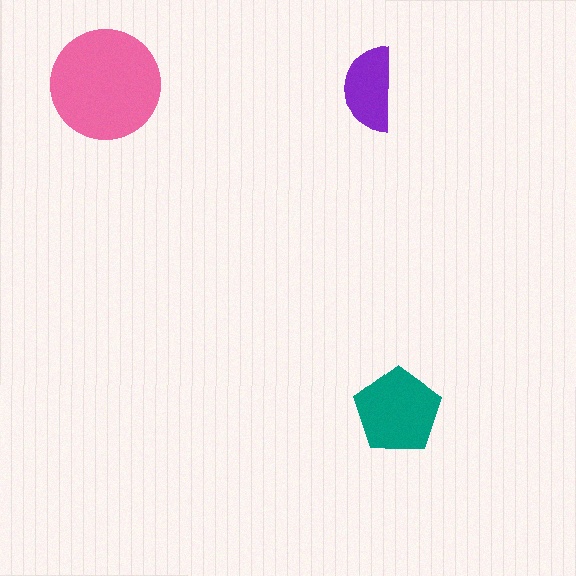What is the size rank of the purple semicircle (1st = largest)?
3rd.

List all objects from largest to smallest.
The pink circle, the teal pentagon, the purple semicircle.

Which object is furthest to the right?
The teal pentagon is rightmost.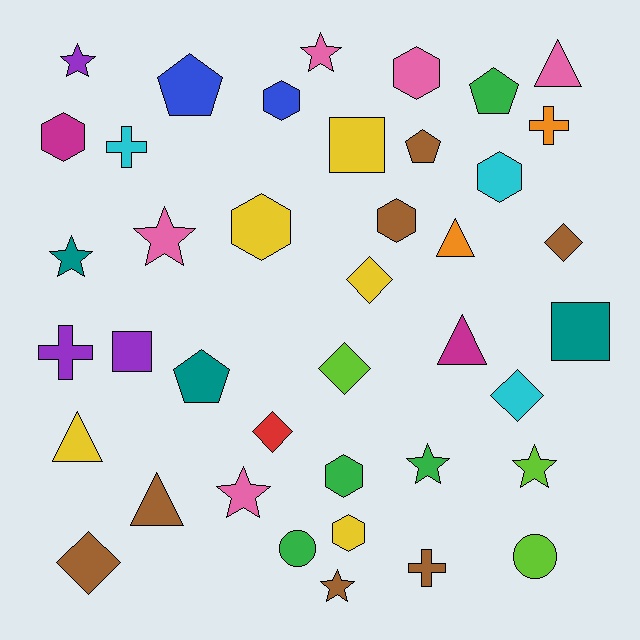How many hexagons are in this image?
There are 8 hexagons.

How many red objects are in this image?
There is 1 red object.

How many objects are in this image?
There are 40 objects.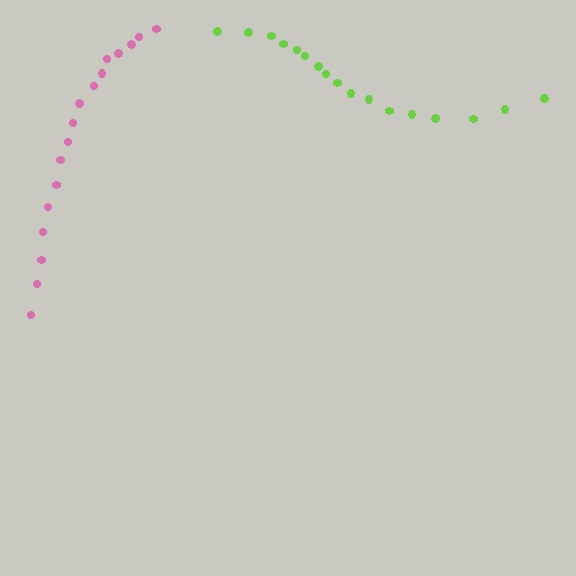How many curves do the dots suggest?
There are 2 distinct paths.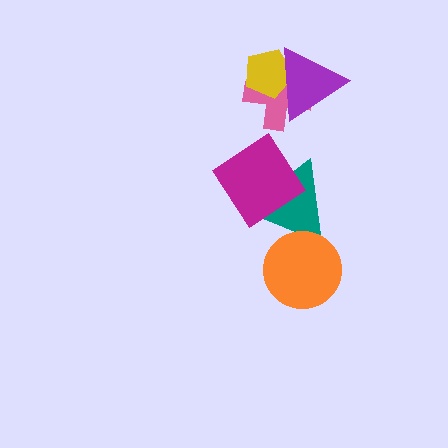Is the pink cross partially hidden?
Yes, it is partially covered by another shape.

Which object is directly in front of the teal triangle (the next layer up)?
The orange circle is directly in front of the teal triangle.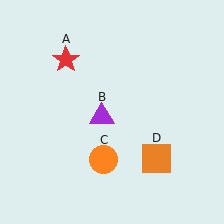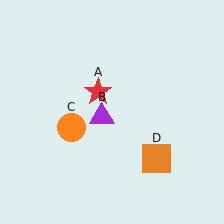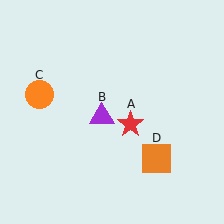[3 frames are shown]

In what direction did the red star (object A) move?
The red star (object A) moved down and to the right.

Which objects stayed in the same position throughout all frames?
Purple triangle (object B) and orange square (object D) remained stationary.